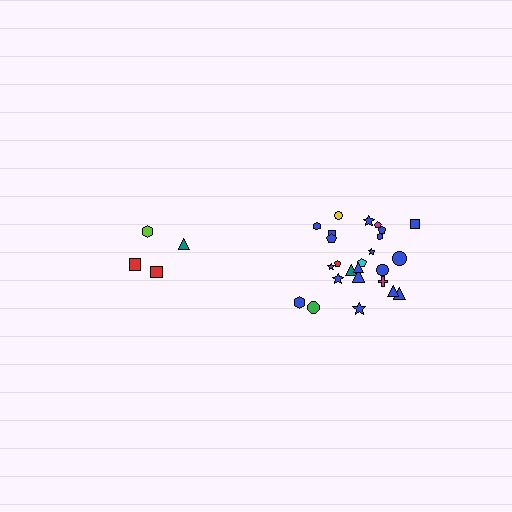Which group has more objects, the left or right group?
The right group.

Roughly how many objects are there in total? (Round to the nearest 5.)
Roughly 30 objects in total.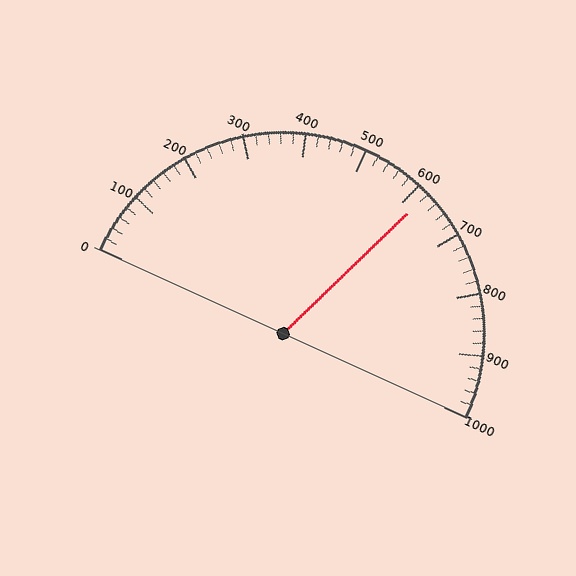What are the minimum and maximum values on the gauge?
The gauge ranges from 0 to 1000.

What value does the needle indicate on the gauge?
The needle indicates approximately 620.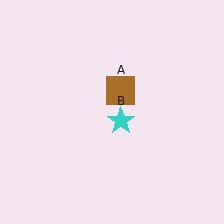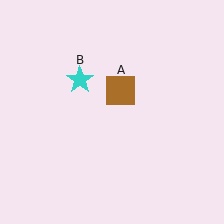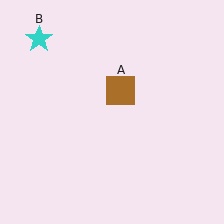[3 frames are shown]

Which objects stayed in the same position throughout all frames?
Brown square (object A) remained stationary.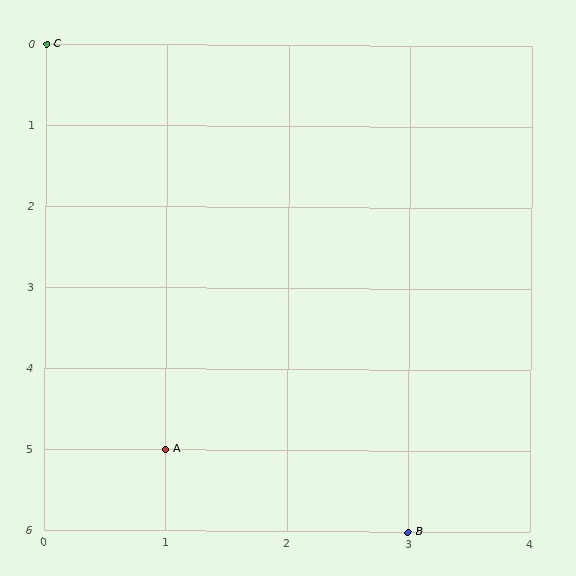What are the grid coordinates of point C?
Point C is at grid coordinates (0, 0).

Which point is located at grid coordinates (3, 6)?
Point B is at (3, 6).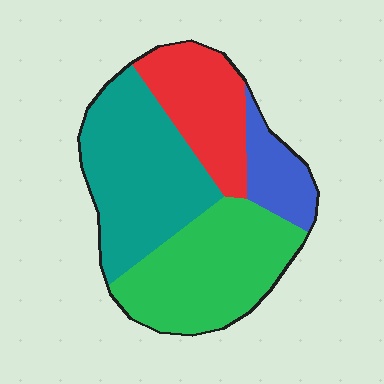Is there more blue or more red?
Red.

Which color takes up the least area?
Blue, at roughly 10%.